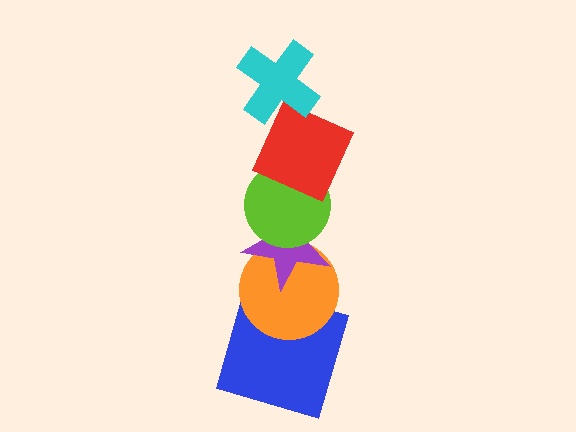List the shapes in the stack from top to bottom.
From top to bottom: the cyan cross, the red square, the lime circle, the purple star, the orange circle, the blue square.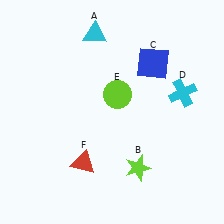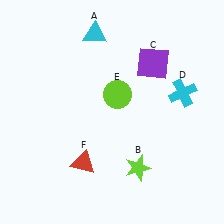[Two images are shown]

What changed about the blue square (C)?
In Image 1, C is blue. In Image 2, it changed to purple.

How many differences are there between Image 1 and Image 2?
There is 1 difference between the two images.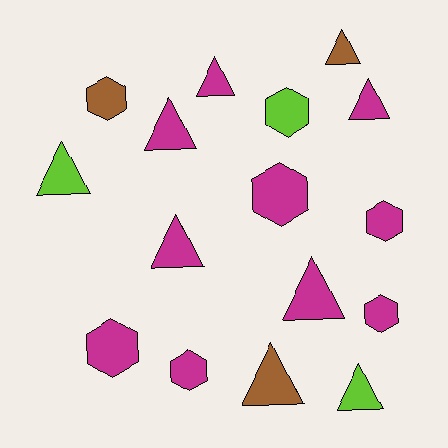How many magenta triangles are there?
There are 5 magenta triangles.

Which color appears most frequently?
Magenta, with 10 objects.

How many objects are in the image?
There are 16 objects.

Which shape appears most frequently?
Triangle, with 9 objects.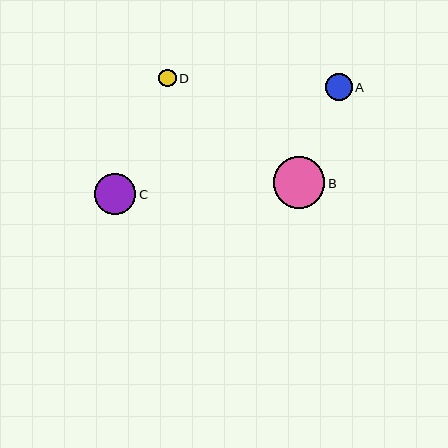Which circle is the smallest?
Circle D is the smallest with a size of approximately 18 pixels.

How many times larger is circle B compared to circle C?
Circle B is approximately 1.2 times the size of circle C.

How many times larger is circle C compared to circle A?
Circle C is approximately 1.6 times the size of circle A.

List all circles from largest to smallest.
From largest to smallest: B, C, A, D.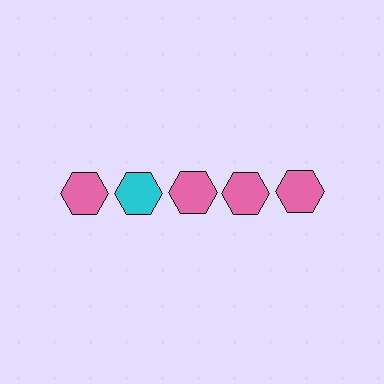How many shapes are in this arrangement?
There are 5 shapes arranged in a grid pattern.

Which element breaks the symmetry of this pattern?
The cyan hexagon in the top row, second from left column breaks the symmetry. All other shapes are pink hexagons.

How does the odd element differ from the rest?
It has a different color: cyan instead of pink.